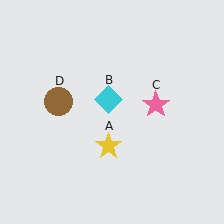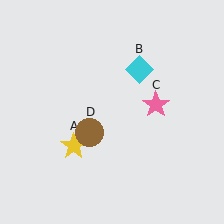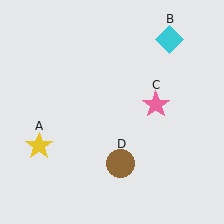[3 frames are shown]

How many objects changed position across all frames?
3 objects changed position: yellow star (object A), cyan diamond (object B), brown circle (object D).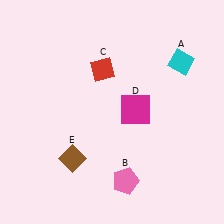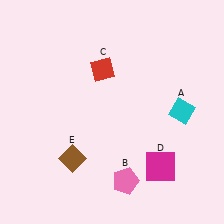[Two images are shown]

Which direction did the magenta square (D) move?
The magenta square (D) moved down.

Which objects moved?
The objects that moved are: the cyan diamond (A), the magenta square (D).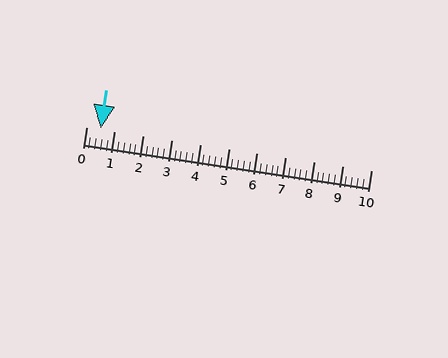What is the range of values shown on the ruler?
The ruler shows values from 0 to 10.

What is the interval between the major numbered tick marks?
The major tick marks are spaced 1 units apart.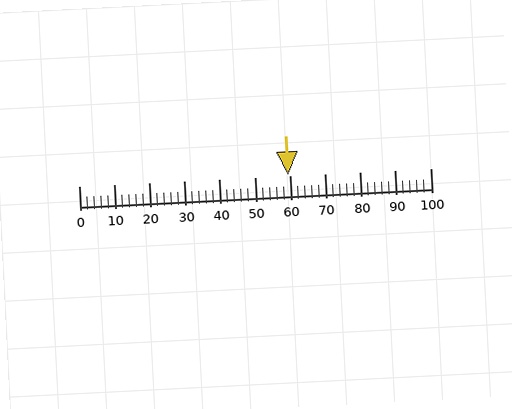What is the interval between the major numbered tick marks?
The major tick marks are spaced 10 units apart.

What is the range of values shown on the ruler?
The ruler shows values from 0 to 100.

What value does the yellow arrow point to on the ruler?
The yellow arrow points to approximately 60.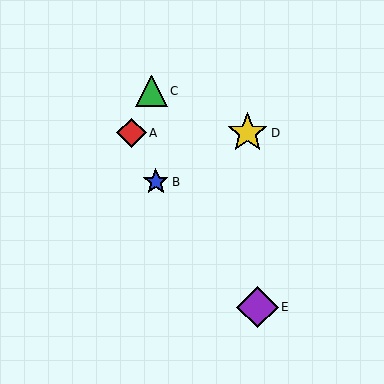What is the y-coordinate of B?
Object B is at y≈182.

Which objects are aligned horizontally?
Objects A, D are aligned horizontally.